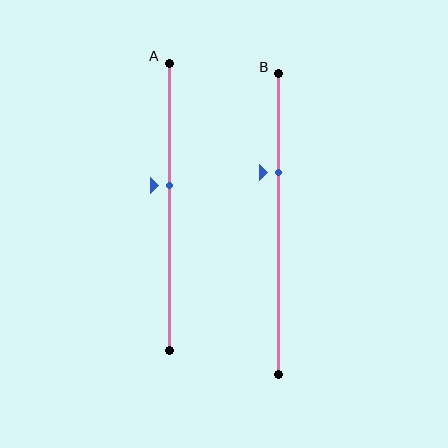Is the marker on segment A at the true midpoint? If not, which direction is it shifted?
No, the marker on segment A is shifted upward by about 8% of the segment length.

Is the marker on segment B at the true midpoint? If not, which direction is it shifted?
No, the marker on segment B is shifted upward by about 17% of the segment length.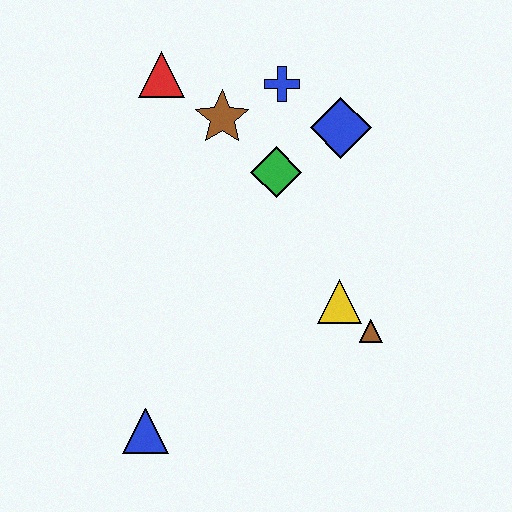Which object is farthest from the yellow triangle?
The red triangle is farthest from the yellow triangle.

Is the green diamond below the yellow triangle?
No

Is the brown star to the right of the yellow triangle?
No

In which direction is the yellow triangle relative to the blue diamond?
The yellow triangle is below the blue diamond.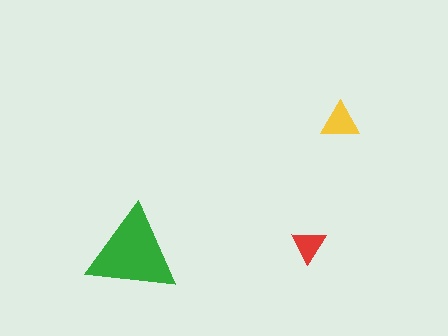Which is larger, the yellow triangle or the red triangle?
The yellow one.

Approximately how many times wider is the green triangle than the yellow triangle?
About 2.5 times wider.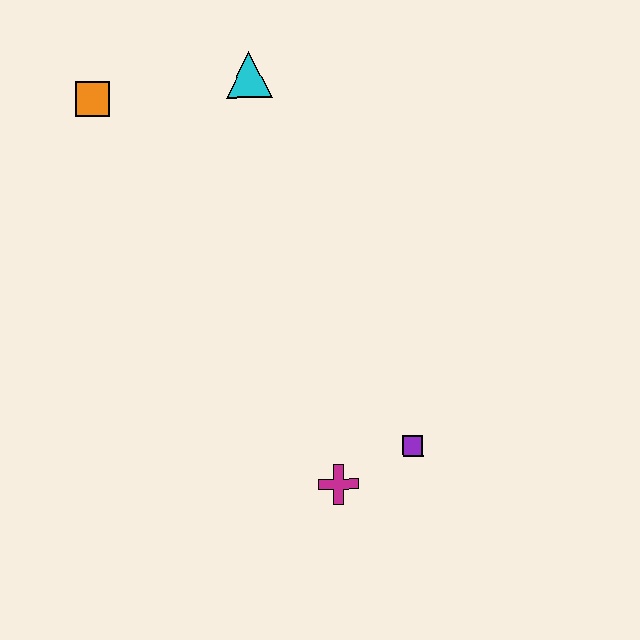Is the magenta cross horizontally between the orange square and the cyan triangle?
No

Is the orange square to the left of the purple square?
Yes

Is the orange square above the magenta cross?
Yes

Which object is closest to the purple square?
The magenta cross is closest to the purple square.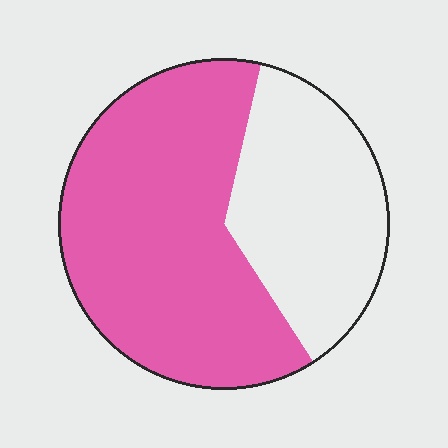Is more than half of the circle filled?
Yes.